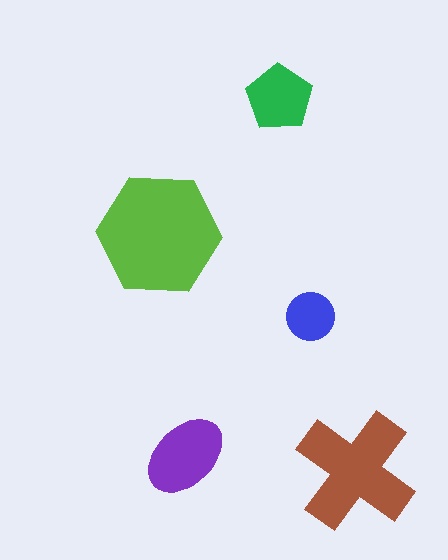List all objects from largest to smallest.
The lime hexagon, the brown cross, the purple ellipse, the green pentagon, the blue circle.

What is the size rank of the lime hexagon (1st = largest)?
1st.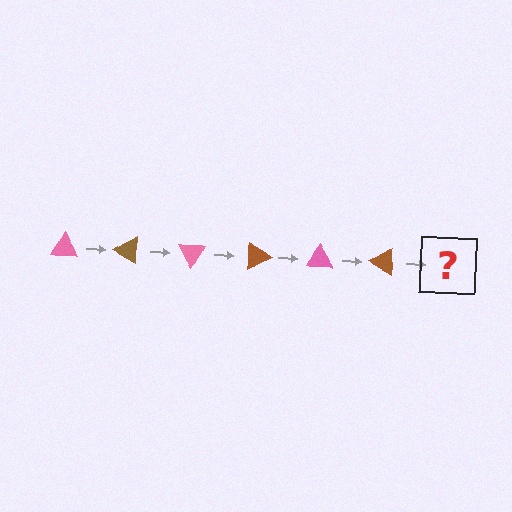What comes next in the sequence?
The next element should be a pink triangle, rotated 180 degrees from the start.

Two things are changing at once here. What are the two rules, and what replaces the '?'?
The two rules are that it rotates 30 degrees each step and the color cycles through pink and brown. The '?' should be a pink triangle, rotated 180 degrees from the start.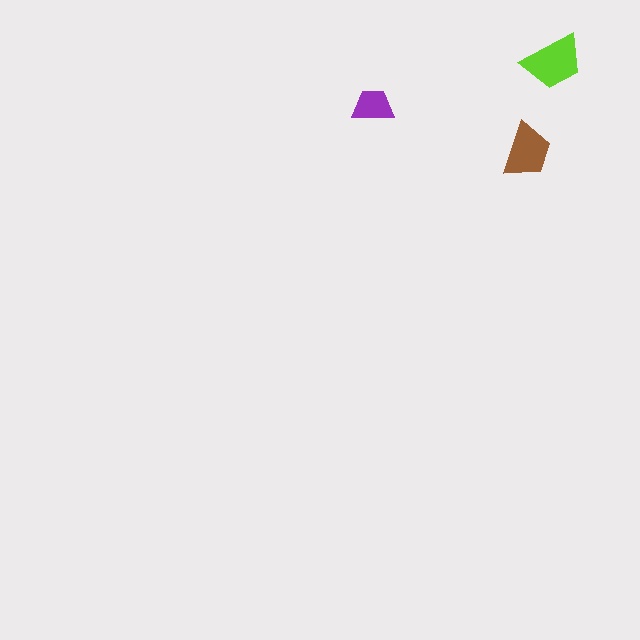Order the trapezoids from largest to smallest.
the lime one, the brown one, the purple one.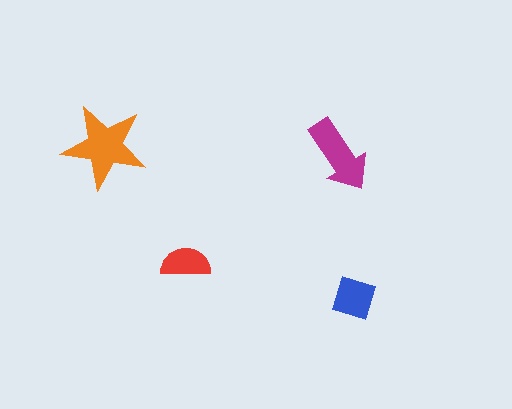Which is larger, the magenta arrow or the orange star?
The orange star.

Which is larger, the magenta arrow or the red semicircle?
The magenta arrow.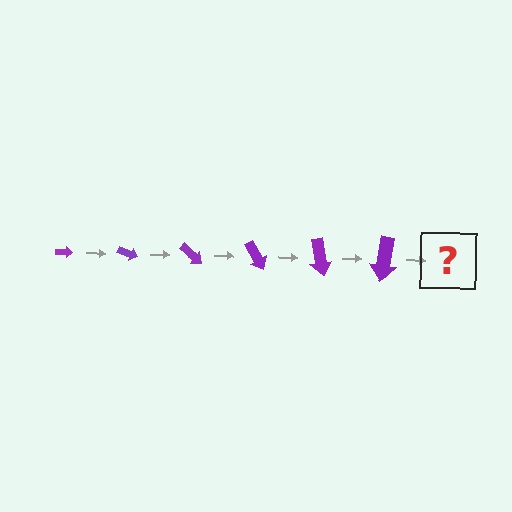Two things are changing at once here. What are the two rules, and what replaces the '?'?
The two rules are that the arrow grows larger each step and it rotates 20 degrees each step. The '?' should be an arrow, larger than the previous one and rotated 120 degrees from the start.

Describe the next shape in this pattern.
It should be an arrow, larger than the previous one and rotated 120 degrees from the start.